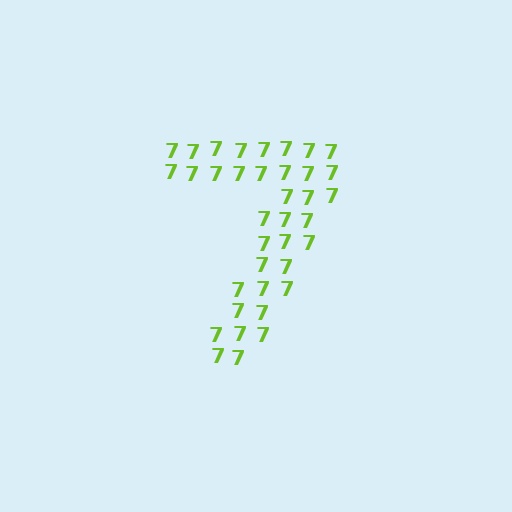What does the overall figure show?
The overall figure shows the digit 7.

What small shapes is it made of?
It is made of small digit 7's.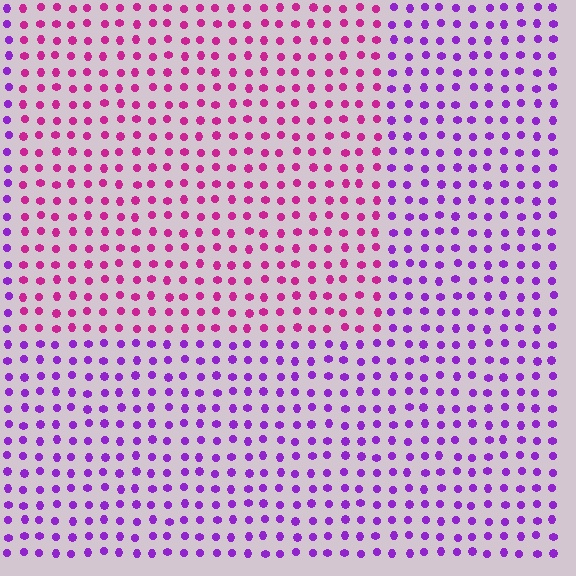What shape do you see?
I see a rectangle.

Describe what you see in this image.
The image is filled with small purple elements in a uniform arrangement. A rectangle-shaped region is visible where the elements are tinted to a slightly different hue, forming a subtle color boundary.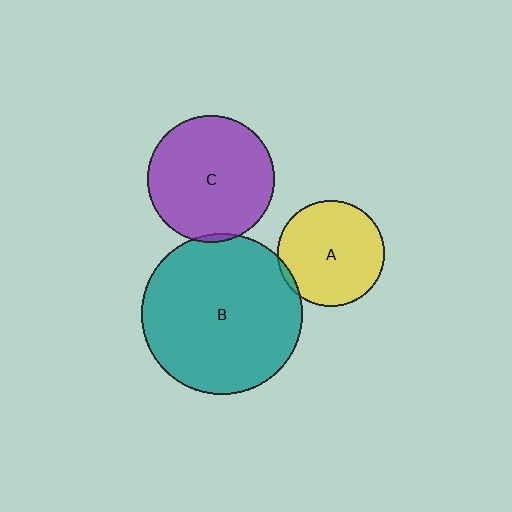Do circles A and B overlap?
Yes.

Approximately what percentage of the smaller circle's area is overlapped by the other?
Approximately 5%.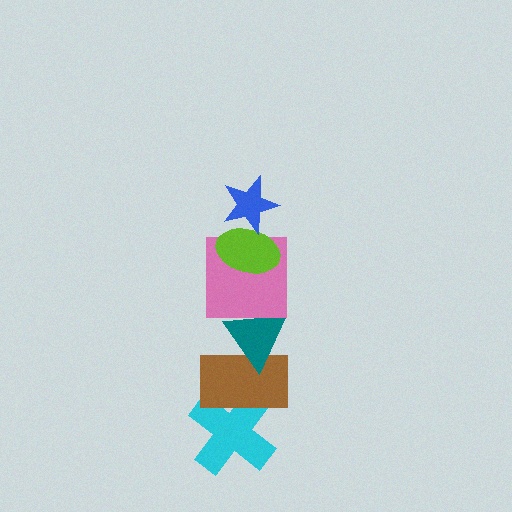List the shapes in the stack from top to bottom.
From top to bottom: the blue star, the lime ellipse, the pink square, the teal triangle, the brown rectangle, the cyan cross.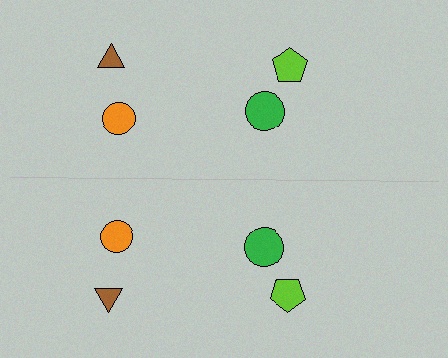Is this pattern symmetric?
Yes, this pattern has bilateral (reflection) symmetry.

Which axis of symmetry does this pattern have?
The pattern has a horizontal axis of symmetry running through the center of the image.